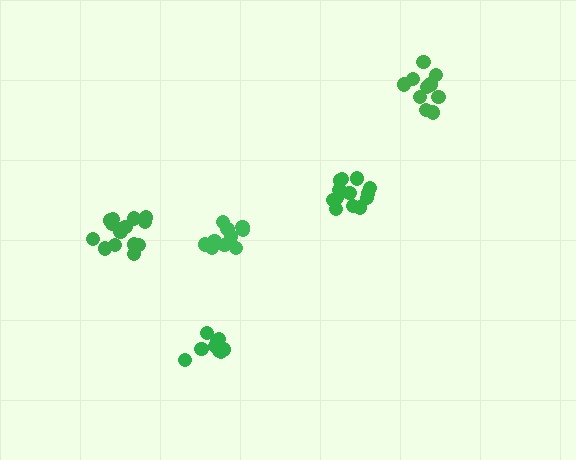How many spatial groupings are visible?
There are 5 spatial groupings.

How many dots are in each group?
Group 1: 15 dots, Group 2: 13 dots, Group 3: 10 dots, Group 4: 9 dots, Group 5: 10 dots (57 total).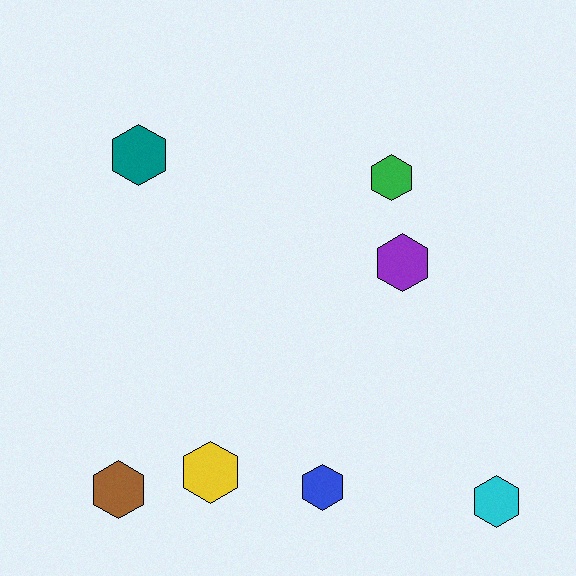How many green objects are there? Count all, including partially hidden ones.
There is 1 green object.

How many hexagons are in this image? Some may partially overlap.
There are 7 hexagons.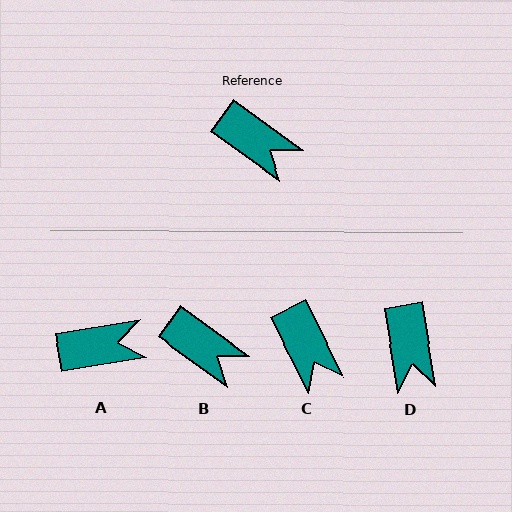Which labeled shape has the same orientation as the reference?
B.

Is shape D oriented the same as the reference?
No, it is off by about 45 degrees.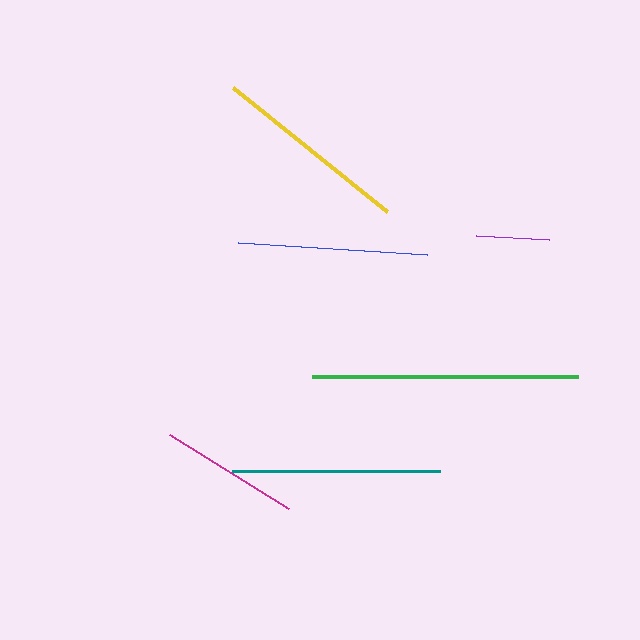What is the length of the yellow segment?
The yellow segment is approximately 197 pixels long.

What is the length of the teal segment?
The teal segment is approximately 208 pixels long.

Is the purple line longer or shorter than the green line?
The green line is longer than the purple line.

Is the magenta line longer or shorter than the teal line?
The teal line is longer than the magenta line.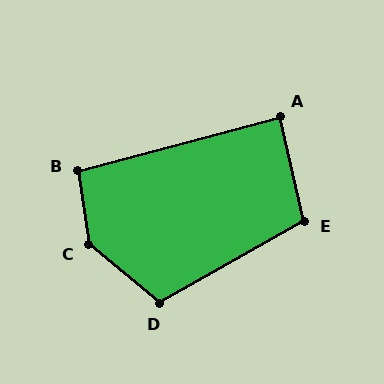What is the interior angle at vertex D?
Approximately 111 degrees (obtuse).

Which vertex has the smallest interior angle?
A, at approximately 88 degrees.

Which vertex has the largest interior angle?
C, at approximately 138 degrees.